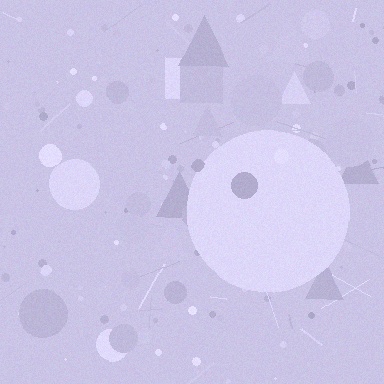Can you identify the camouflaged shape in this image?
The camouflaged shape is a circle.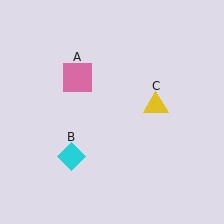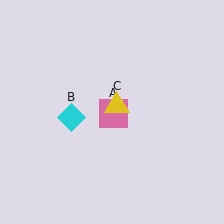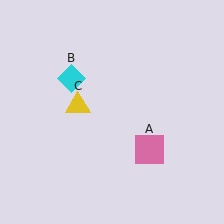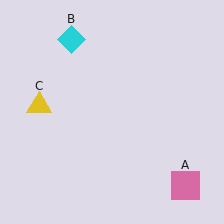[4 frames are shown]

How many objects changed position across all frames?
3 objects changed position: pink square (object A), cyan diamond (object B), yellow triangle (object C).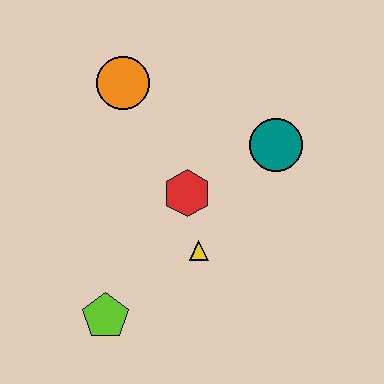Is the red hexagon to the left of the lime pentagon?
No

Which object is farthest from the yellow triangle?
The orange circle is farthest from the yellow triangle.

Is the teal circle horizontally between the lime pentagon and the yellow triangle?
No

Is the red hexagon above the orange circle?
No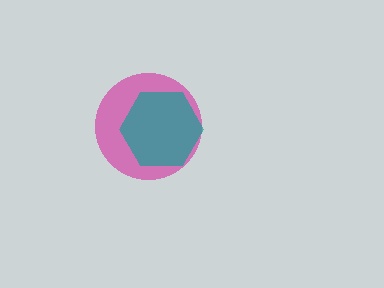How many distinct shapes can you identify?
There are 2 distinct shapes: a magenta circle, a teal hexagon.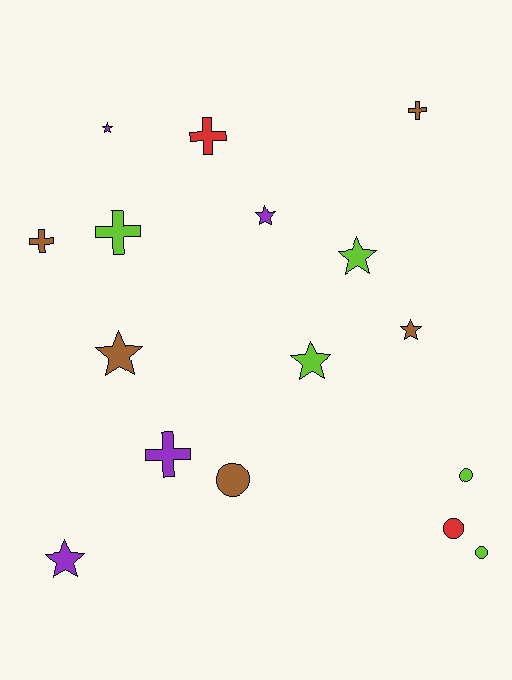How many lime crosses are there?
There is 1 lime cross.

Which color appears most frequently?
Lime, with 5 objects.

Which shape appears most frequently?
Star, with 7 objects.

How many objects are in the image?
There are 16 objects.